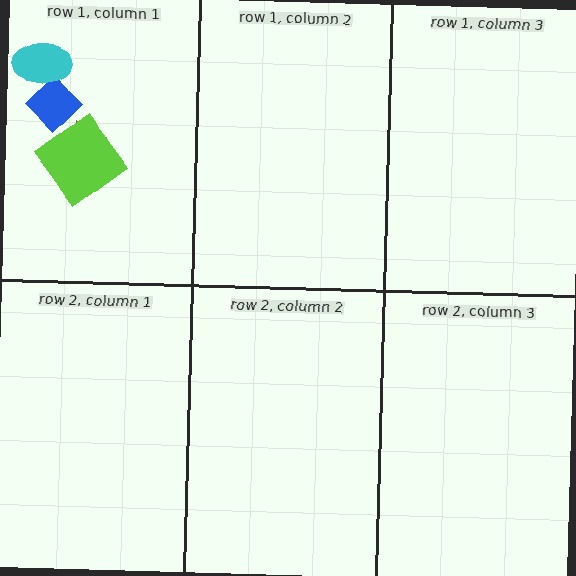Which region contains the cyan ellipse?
The row 1, column 1 region.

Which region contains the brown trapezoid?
The row 1, column 1 region.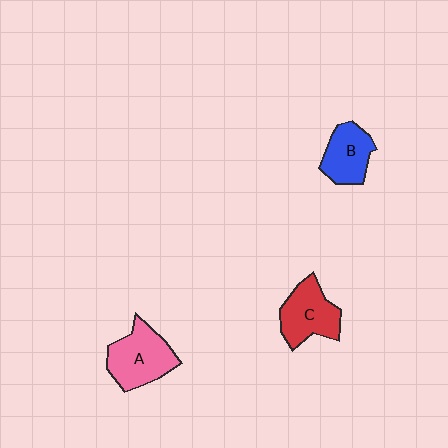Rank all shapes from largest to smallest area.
From largest to smallest: A (pink), C (red), B (blue).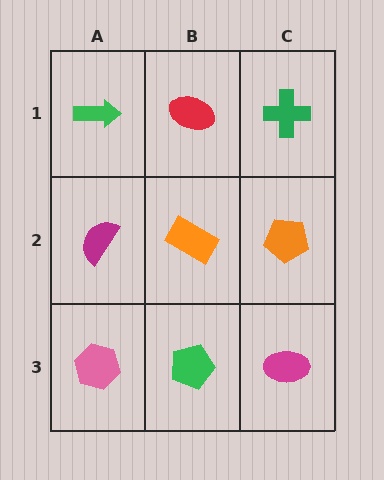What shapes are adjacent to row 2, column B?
A red ellipse (row 1, column B), a green pentagon (row 3, column B), a magenta semicircle (row 2, column A), an orange pentagon (row 2, column C).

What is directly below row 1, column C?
An orange pentagon.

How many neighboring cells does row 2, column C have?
3.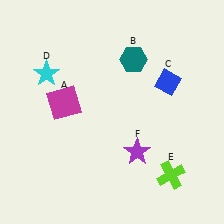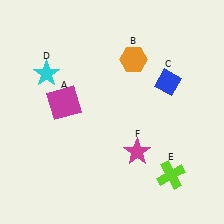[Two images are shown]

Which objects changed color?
B changed from teal to orange. F changed from purple to magenta.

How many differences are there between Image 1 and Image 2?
There are 2 differences between the two images.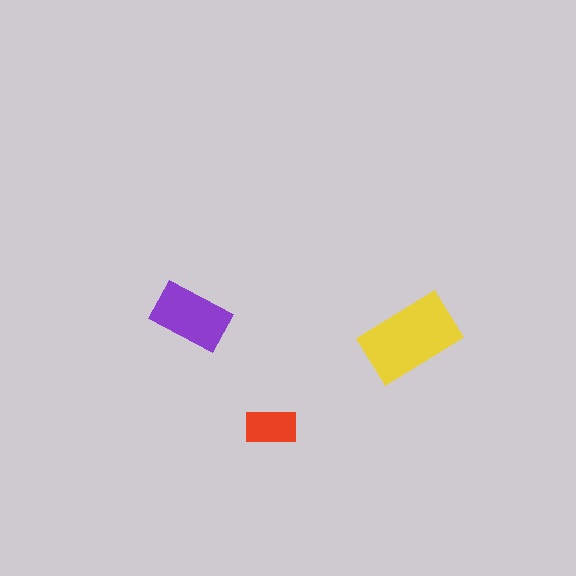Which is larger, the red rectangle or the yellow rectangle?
The yellow one.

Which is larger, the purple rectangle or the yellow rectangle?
The yellow one.